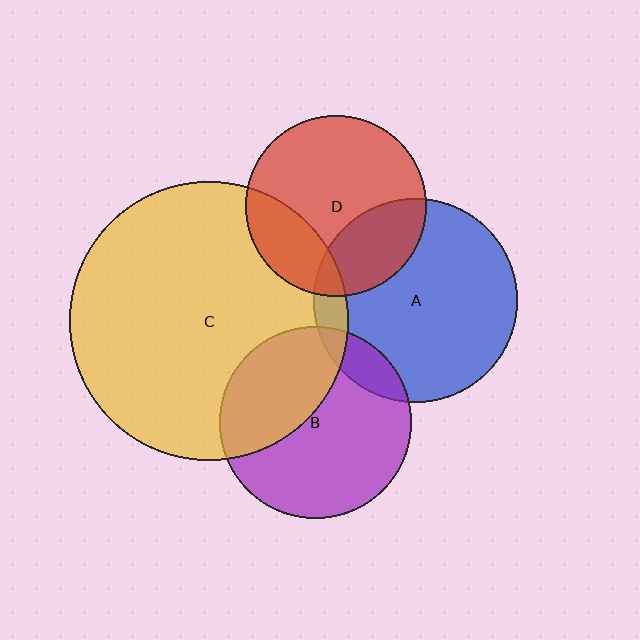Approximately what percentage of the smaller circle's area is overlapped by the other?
Approximately 30%.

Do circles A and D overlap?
Yes.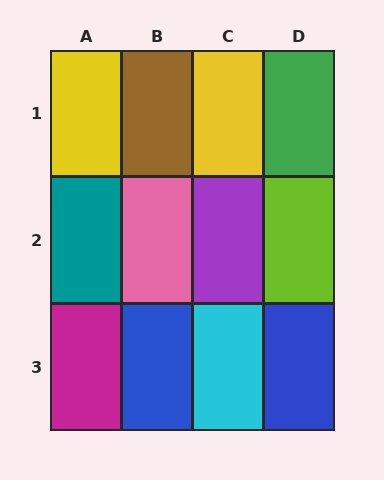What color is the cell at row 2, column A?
Teal.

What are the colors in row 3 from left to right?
Magenta, blue, cyan, blue.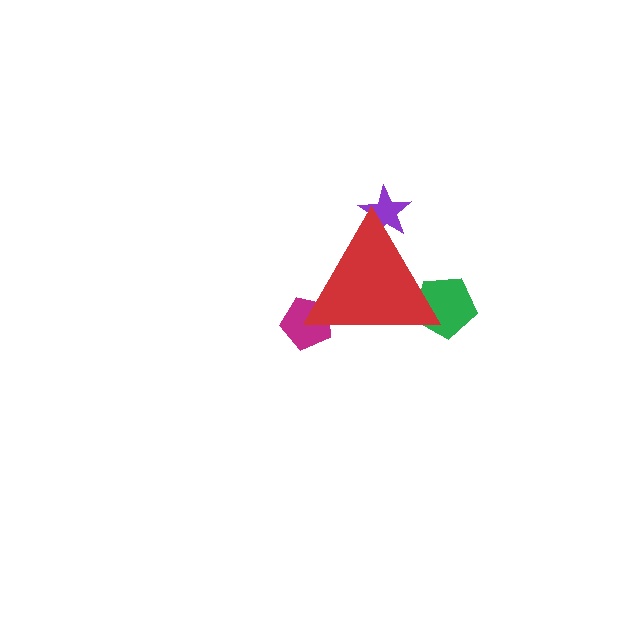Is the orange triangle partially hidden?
Yes, the orange triangle is partially hidden behind the red triangle.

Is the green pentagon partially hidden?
Yes, the green pentagon is partially hidden behind the red triangle.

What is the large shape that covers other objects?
A red triangle.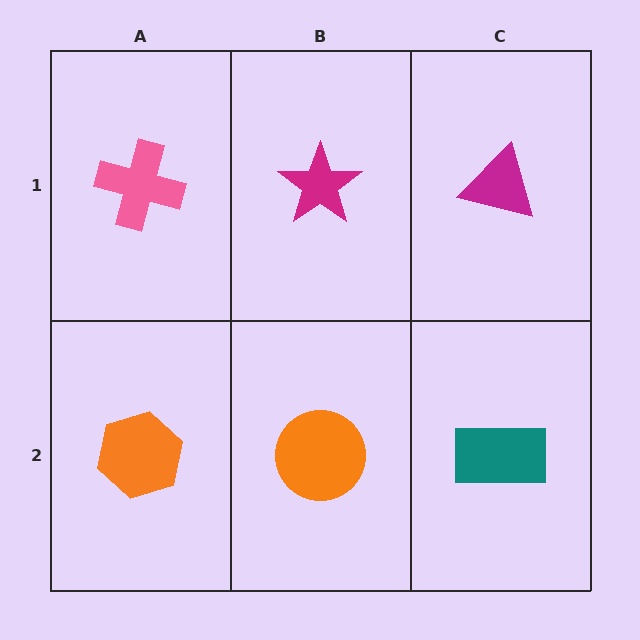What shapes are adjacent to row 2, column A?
A pink cross (row 1, column A), an orange circle (row 2, column B).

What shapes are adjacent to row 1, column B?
An orange circle (row 2, column B), a pink cross (row 1, column A), a magenta triangle (row 1, column C).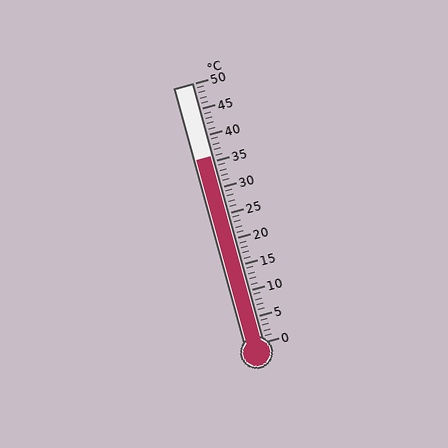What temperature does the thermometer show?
The thermometer shows approximately 36°C.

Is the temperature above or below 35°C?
The temperature is above 35°C.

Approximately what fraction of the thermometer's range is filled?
The thermometer is filled to approximately 70% of its range.